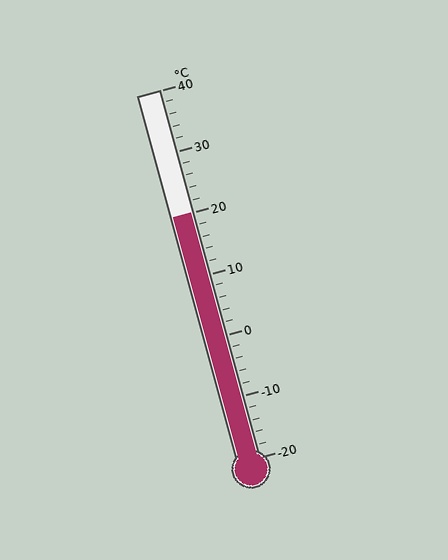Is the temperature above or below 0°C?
The temperature is above 0°C.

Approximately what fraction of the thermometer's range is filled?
The thermometer is filled to approximately 65% of its range.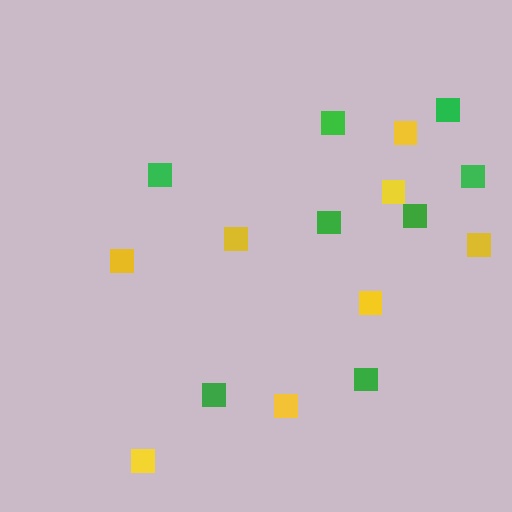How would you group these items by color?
There are 2 groups: one group of yellow squares (8) and one group of green squares (8).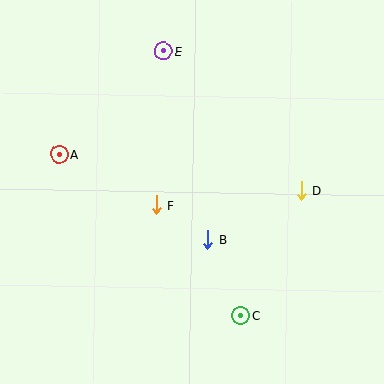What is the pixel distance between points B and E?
The distance between B and E is 193 pixels.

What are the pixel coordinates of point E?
Point E is at (163, 51).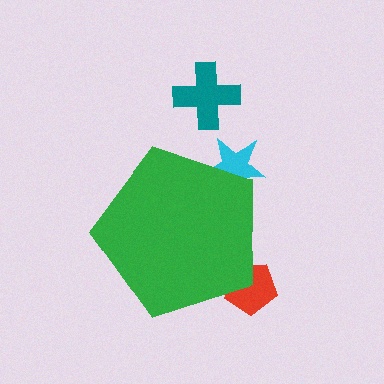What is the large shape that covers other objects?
A green pentagon.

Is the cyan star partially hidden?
Yes, the cyan star is partially hidden behind the green pentagon.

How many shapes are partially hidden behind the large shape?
2 shapes are partially hidden.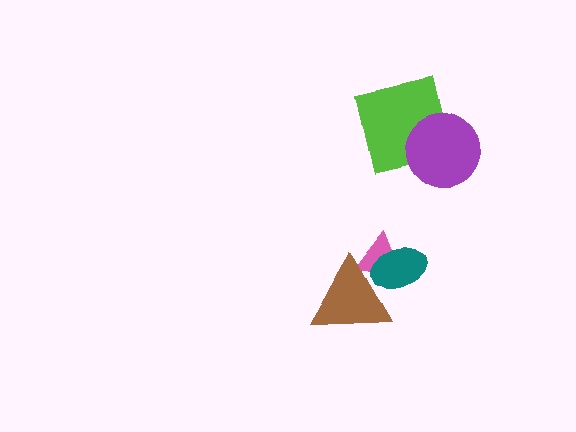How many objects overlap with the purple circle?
1 object overlaps with the purple circle.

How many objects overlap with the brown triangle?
2 objects overlap with the brown triangle.